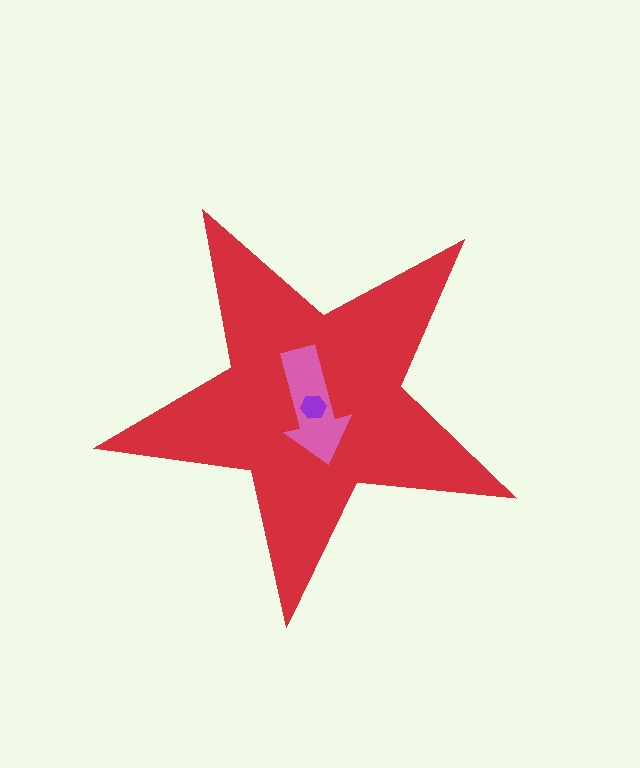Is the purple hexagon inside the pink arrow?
Yes.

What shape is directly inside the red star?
The pink arrow.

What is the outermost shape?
The red star.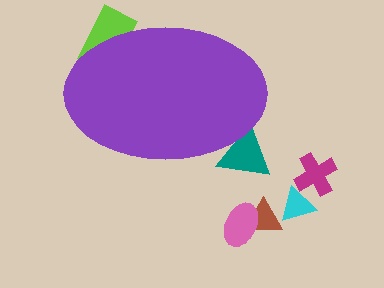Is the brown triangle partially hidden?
No, the brown triangle is fully visible.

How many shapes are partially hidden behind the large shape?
2 shapes are partially hidden.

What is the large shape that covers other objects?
A purple ellipse.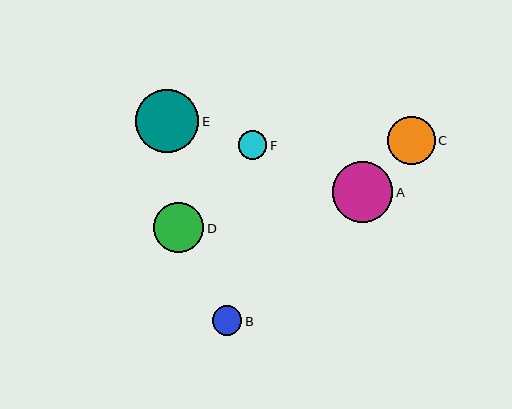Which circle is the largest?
Circle E is the largest with a size of approximately 63 pixels.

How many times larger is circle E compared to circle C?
Circle E is approximately 1.3 times the size of circle C.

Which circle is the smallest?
Circle F is the smallest with a size of approximately 29 pixels.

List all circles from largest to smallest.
From largest to smallest: E, A, D, C, B, F.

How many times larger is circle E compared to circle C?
Circle E is approximately 1.3 times the size of circle C.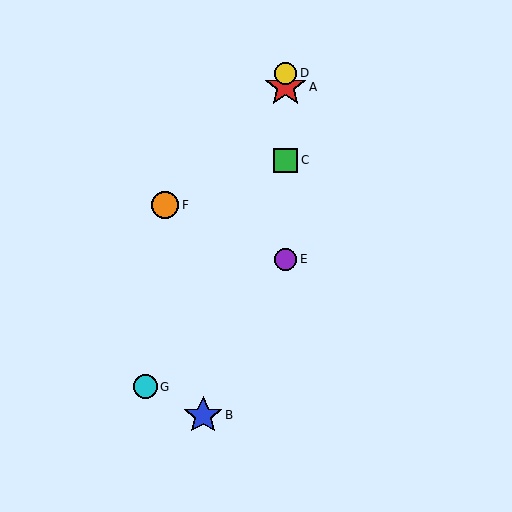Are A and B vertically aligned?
No, A is at x≈286 and B is at x≈203.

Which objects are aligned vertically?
Objects A, C, D, E are aligned vertically.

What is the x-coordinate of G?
Object G is at x≈146.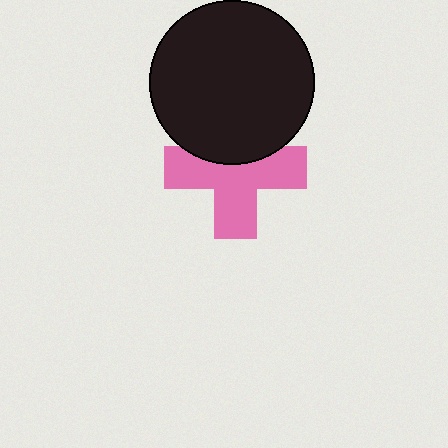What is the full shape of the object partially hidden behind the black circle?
The partially hidden object is a pink cross.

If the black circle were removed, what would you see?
You would see the complete pink cross.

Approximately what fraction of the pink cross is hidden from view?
Roughly 34% of the pink cross is hidden behind the black circle.